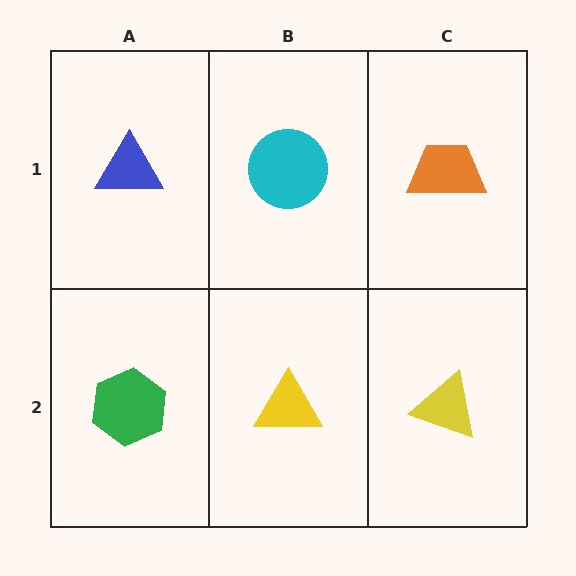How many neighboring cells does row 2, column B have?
3.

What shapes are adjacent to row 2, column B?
A cyan circle (row 1, column B), a green hexagon (row 2, column A), a yellow triangle (row 2, column C).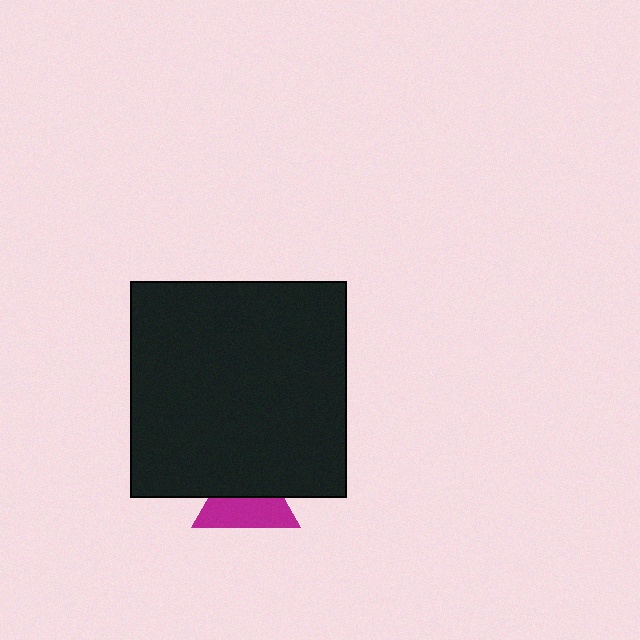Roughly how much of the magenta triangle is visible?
About half of it is visible (roughly 53%).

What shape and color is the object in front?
The object in front is a black square.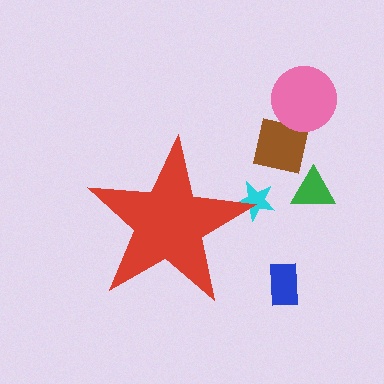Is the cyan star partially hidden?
Yes, the cyan star is partially hidden behind the red star.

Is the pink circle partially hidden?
No, the pink circle is fully visible.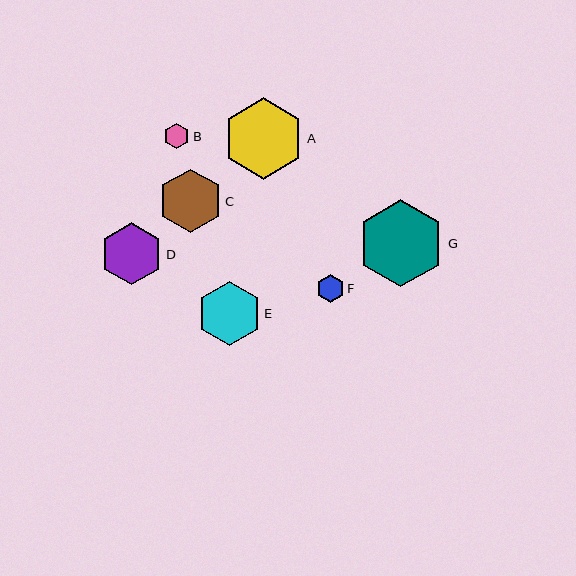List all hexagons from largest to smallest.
From largest to smallest: G, A, E, C, D, F, B.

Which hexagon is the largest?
Hexagon G is the largest with a size of approximately 87 pixels.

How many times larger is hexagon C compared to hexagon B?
Hexagon C is approximately 2.5 times the size of hexagon B.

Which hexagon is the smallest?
Hexagon B is the smallest with a size of approximately 25 pixels.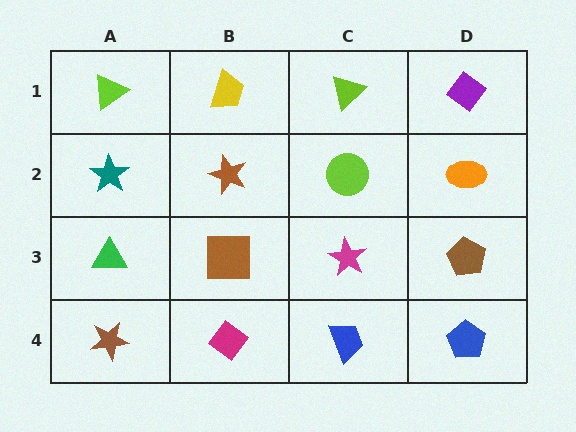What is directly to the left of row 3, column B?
A green triangle.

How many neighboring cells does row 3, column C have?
4.